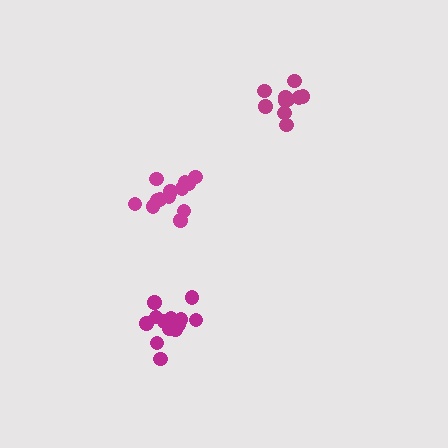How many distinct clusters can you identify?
There are 3 distinct clusters.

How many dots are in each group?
Group 1: 13 dots, Group 2: 13 dots, Group 3: 10 dots (36 total).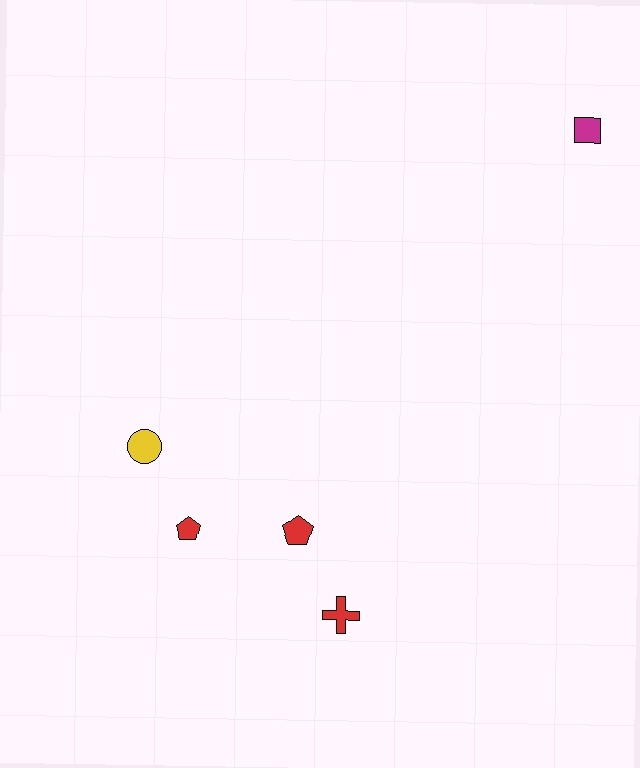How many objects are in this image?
There are 5 objects.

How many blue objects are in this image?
There are no blue objects.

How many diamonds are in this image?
There are no diamonds.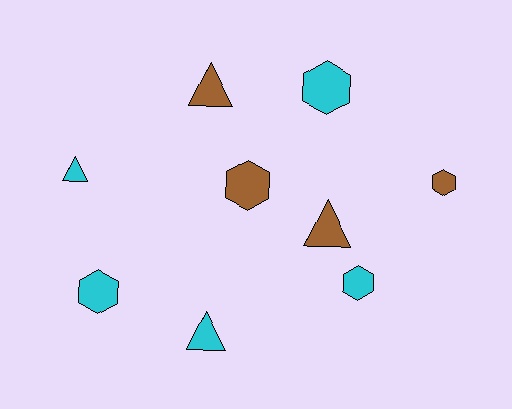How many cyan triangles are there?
There are 2 cyan triangles.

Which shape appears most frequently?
Hexagon, with 5 objects.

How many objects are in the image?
There are 9 objects.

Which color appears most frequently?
Cyan, with 5 objects.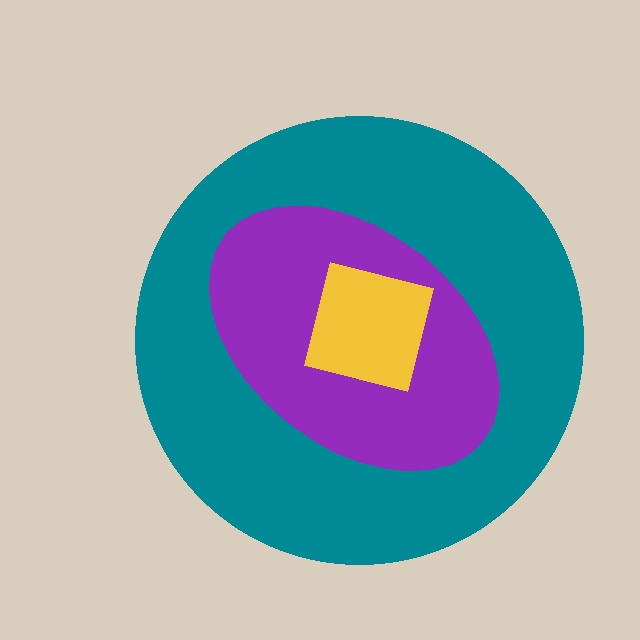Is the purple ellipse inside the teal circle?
Yes.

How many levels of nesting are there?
3.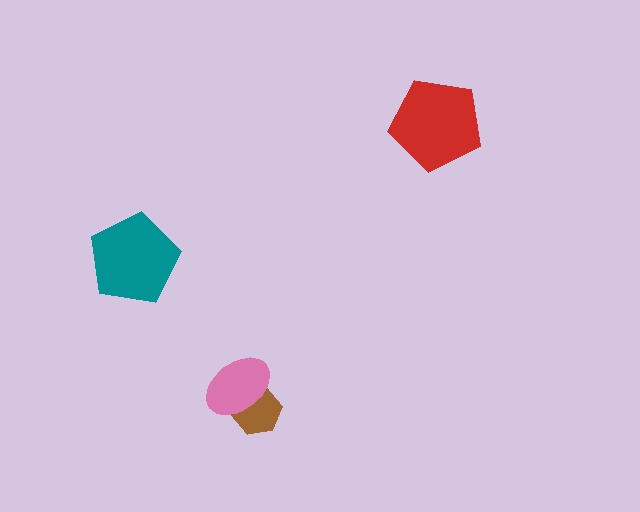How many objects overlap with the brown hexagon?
1 object overlaps with the brown hexagon.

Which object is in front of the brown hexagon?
The pink ellipse is in front of the brown hexagon.